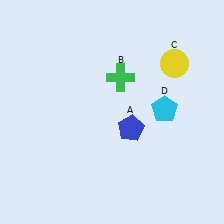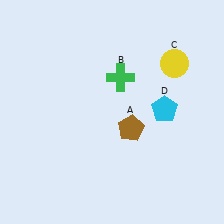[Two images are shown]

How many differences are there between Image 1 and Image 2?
There is 1 difference between the two images.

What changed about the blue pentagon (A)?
In Image 1, A is blue. In Image 2, it changed to brown.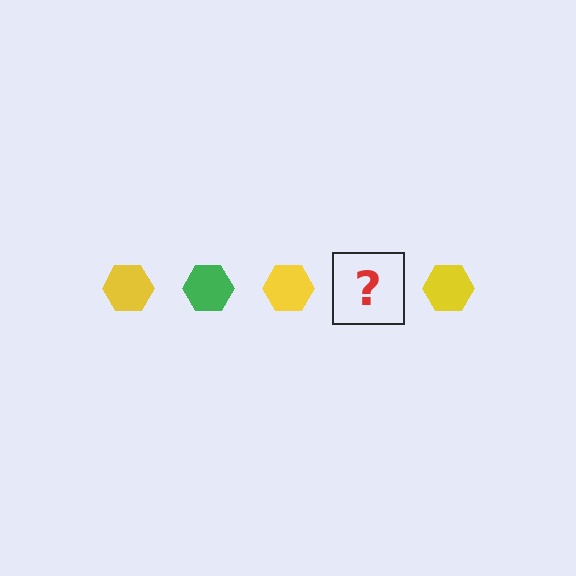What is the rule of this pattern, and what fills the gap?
The rule is that the pattern cycles through yellow, green hexagons. The gap should be filled with a green hexagon.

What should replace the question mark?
The question mark should be replaced with a green hexagon.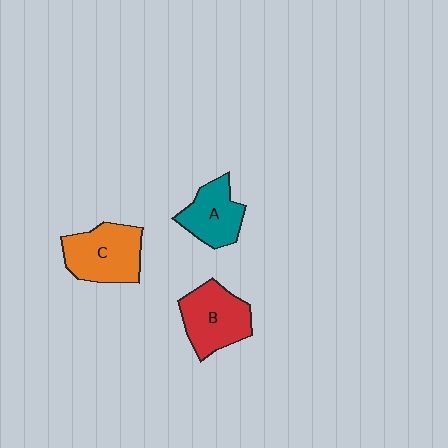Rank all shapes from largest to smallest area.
From largest to smallest: C (orange), B (red), A (teal).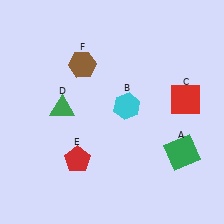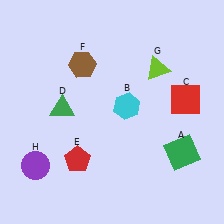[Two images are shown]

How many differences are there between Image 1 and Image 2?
There are 2 differences between the two images.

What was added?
A lime triangle (G), a purple circle (H) were added in Image 2.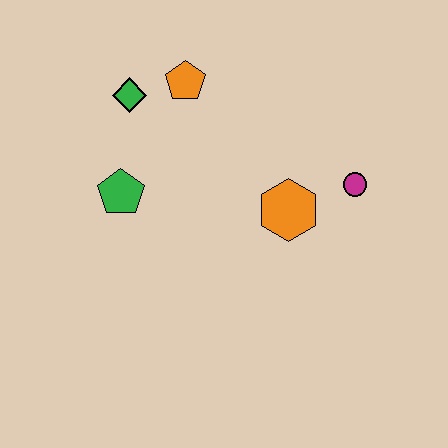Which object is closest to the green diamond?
The orange pentagon is closest to the green diamond.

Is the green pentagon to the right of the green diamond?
No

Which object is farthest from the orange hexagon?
The green diamond is farthest from the orange hexagon.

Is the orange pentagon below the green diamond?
No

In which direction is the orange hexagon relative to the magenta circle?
The orange hexagon is to the left of the magenta circle.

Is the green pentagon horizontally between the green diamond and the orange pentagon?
No